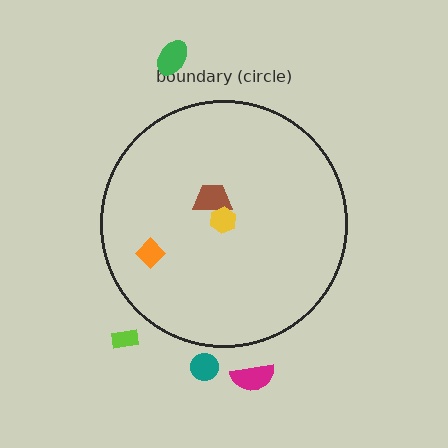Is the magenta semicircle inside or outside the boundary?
Outside.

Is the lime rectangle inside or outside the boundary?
Outside.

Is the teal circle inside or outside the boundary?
Outside.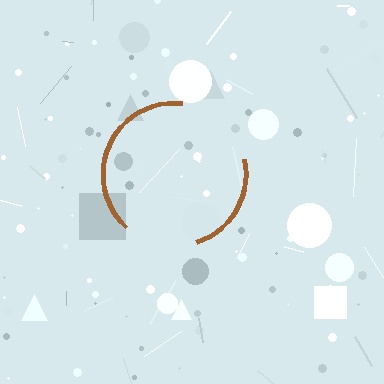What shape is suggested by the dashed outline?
The dashed outline suggests a circle.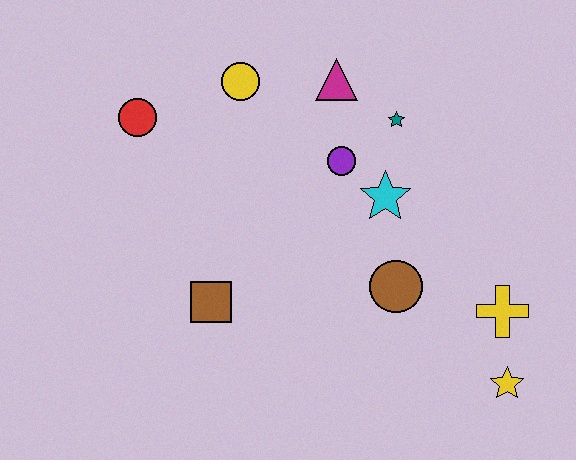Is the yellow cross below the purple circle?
Yes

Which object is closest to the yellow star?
The yellow cross is closest to the yellow star.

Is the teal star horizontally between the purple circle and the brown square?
No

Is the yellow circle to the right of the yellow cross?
No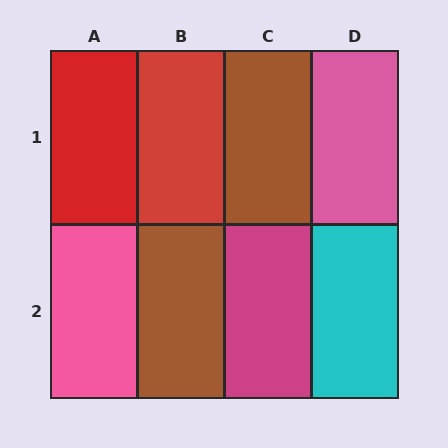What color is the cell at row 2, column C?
Magenta.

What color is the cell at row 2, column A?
Pink.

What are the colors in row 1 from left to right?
Red, red, brown, pink.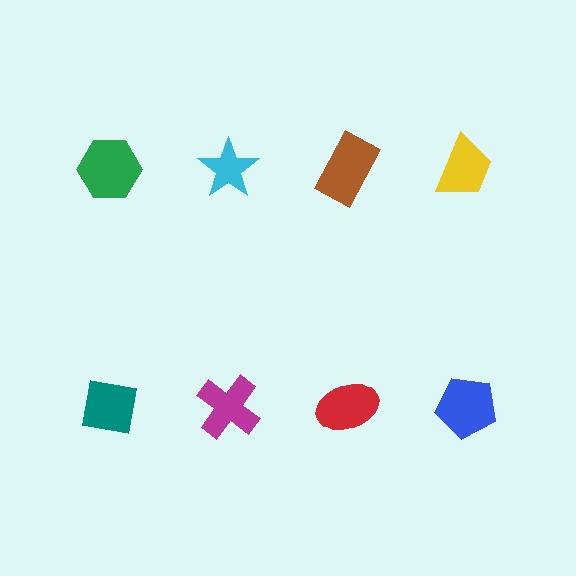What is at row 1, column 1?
A green hexagon.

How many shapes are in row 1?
4 shapes.